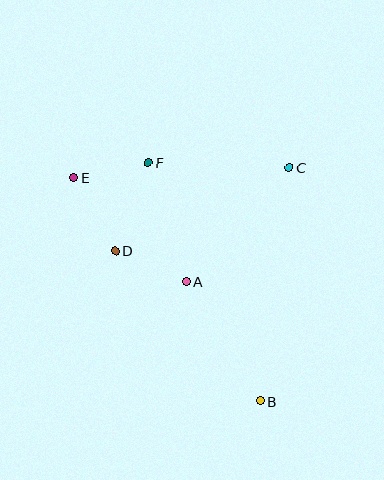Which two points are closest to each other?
Points E and F are closest to each other.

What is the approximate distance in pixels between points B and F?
The distance between B and F is approximately 263 pixels.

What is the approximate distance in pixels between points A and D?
The distance between A and D is approximately 78 pixels.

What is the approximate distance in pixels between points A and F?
The distance between A and F is approximately 125 pixels.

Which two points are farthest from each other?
Points B and E are farthest from each other.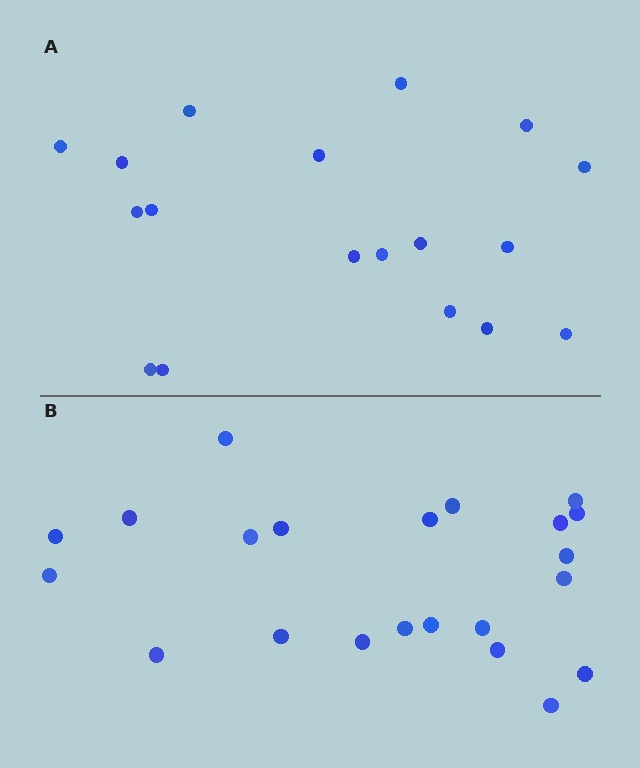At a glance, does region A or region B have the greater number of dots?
Region B (the bottom region) has more dots.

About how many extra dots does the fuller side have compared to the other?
Region B has about 4 more dots than region A.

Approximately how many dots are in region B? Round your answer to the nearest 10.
About 20 dots. (The exact count is 22, which rounds to 20.)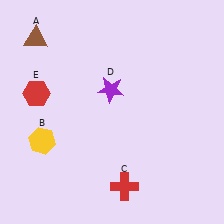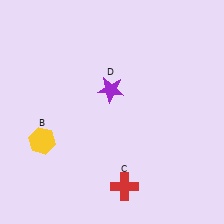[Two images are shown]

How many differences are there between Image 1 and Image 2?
There are 2 differences between the two images.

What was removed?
The red hexagon (E), the brown triangle (A) were removed in Image 2.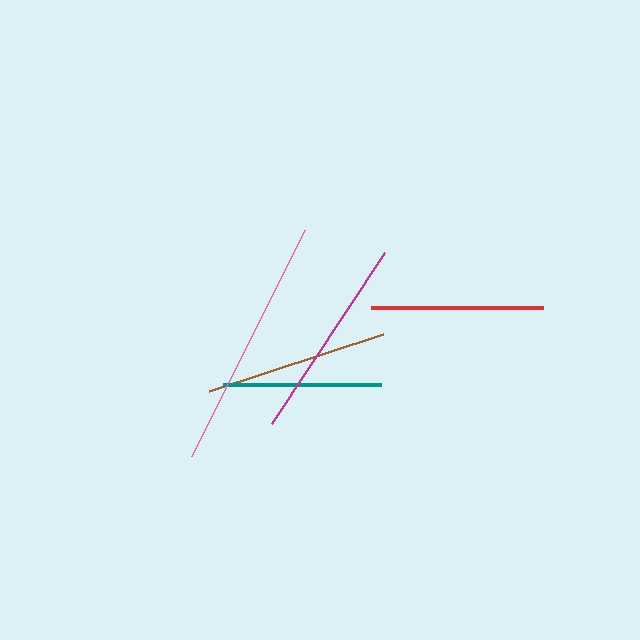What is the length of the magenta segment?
The magenta segment is approximately 206 pixels long.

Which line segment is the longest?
The pink line is the longest at approximately 253 pixels.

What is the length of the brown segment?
The brown segment is approximately 183 pixels long.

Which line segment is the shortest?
The teal line is the shortest at approximately 158 pixels.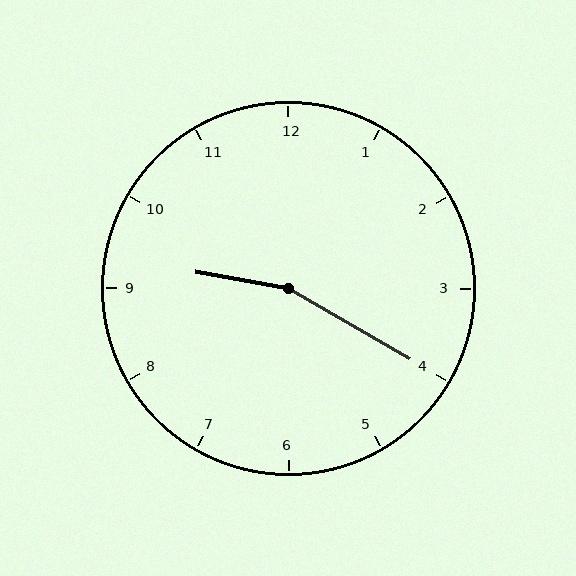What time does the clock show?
9:20.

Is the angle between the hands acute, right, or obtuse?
It is obtuse.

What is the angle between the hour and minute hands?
Approximately 160 degrees.